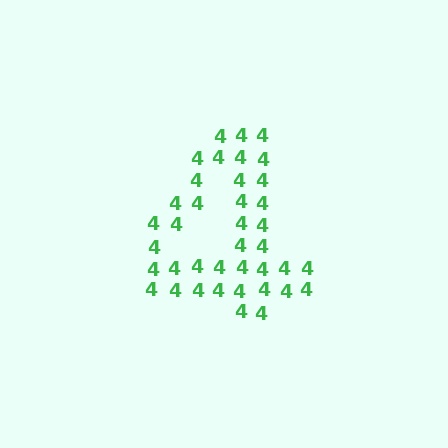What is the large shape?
The large shape is the digit 4.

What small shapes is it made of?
It is made of small digit 4's.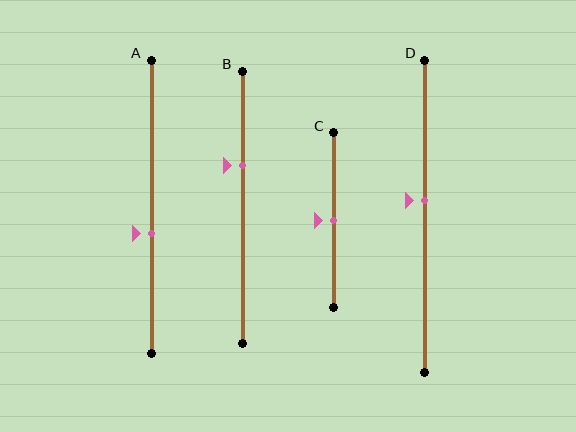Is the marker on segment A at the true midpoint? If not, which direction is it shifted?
No, the marker on segment A is shifted downward by about 9% of the segment length.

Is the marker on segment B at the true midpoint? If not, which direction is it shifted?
No, the marker on segment B is shifted upward by about 16% of the segment length.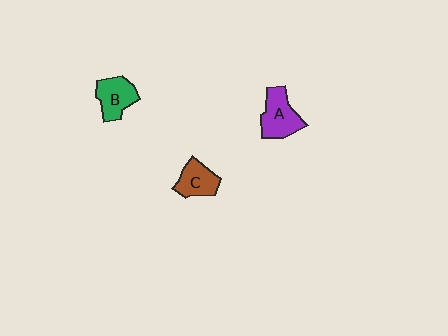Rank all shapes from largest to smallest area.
From largest to smallest: A (purple), B (green), C (brown).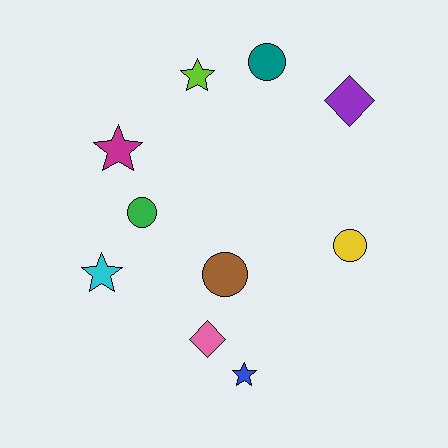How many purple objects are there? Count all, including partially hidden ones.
There is 1 purple object.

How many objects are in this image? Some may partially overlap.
There are 10 objects.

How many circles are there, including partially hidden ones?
There are 4 circles.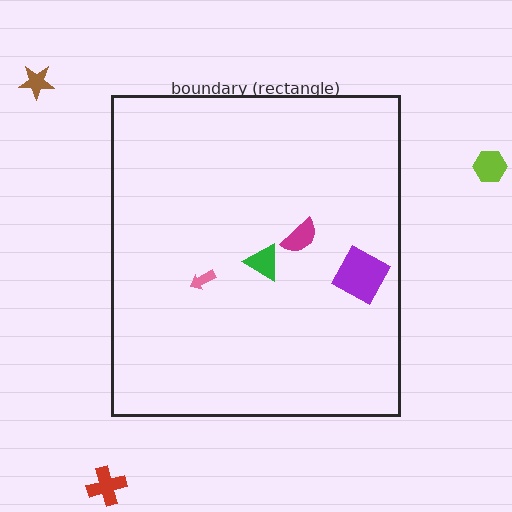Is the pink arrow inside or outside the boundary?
Inside.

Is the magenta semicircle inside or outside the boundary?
Inside.